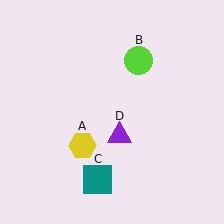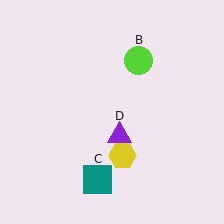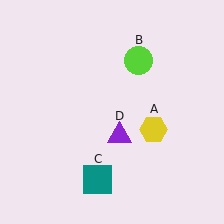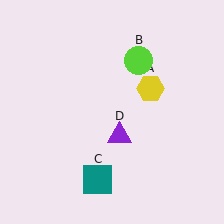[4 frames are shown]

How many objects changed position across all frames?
1 object changed position: yellow hexagon (object A).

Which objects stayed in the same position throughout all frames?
Lime circle (object B) and teal square (object C) and purple triangle (object D) remained stationary.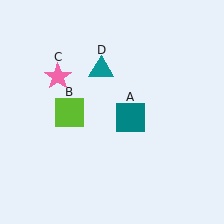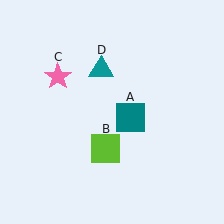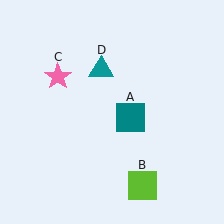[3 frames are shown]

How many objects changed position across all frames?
1 object changed position: lime square (object B).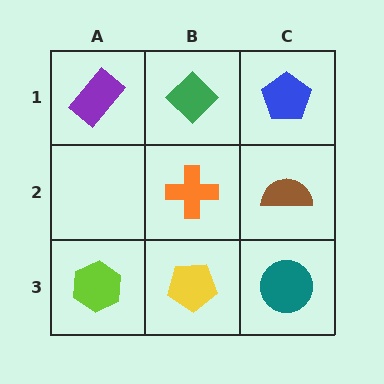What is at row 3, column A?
A lime hexagon.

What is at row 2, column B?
An orange cross.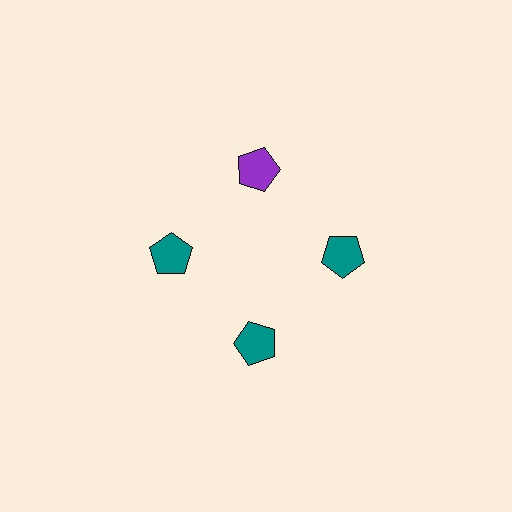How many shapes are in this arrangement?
There are 4 shapes arranged in a ring pattern.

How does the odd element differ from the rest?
It has a different color: purple instead of teal.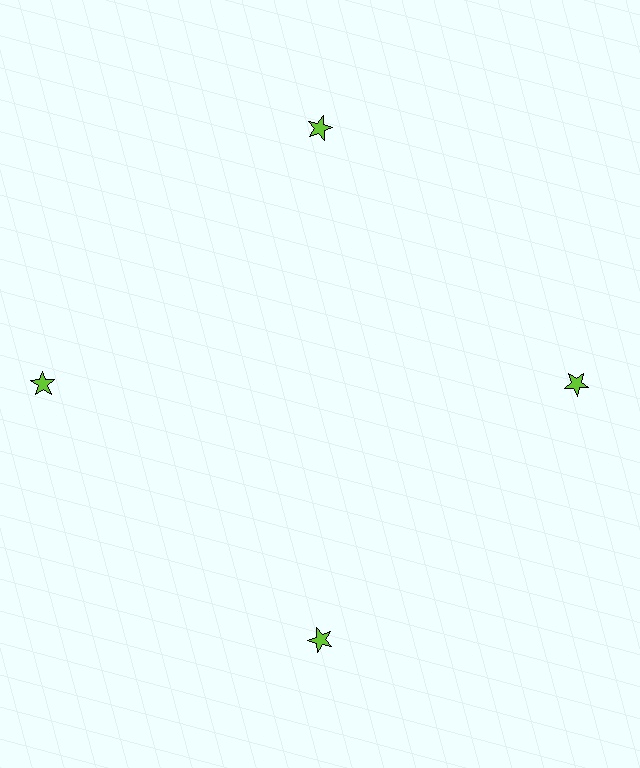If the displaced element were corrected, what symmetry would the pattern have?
It would have 4-fold rotational symmetry — the pattern would map onto itself every 90 degrees.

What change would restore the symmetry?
The symmetry would be restored by moving it inward, back onto the ring so that all 4 stars sit at equal angles and equal distance from the center.